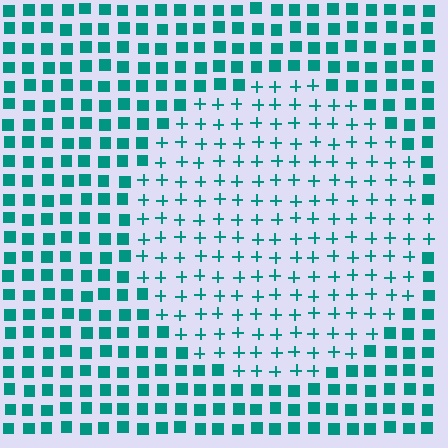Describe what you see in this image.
The image is filled with small teal elements arranged in a uniform grid. A circle-shaped region contains plus signs, while the surrounding area contains squares. The boundary is defined purely by the change in element shape.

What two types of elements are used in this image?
The image uses plus signs inside the circle region and squares outside it.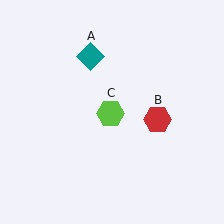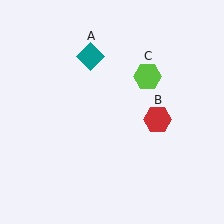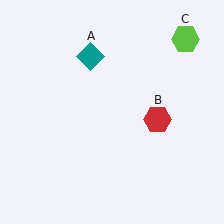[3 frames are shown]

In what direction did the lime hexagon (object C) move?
The lime hexagon (object C) moved up and to the right.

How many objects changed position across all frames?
1 object changed position: lime hexagon (object C).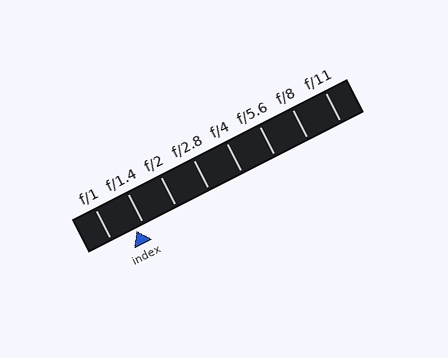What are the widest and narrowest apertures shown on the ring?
The widest aperture shown is f/1 and the narrowest is f/11.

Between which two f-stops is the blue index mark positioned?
The index mark is between f/1 and f/1.4.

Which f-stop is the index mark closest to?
The index mark is closest to f/1.4.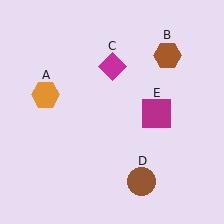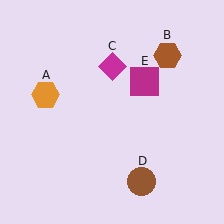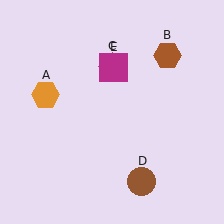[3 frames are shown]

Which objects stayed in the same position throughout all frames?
Orange hexagon (object A) and brown hexagon (object B) and magenta diamond (object C) and brown circle (object D) remained stationary.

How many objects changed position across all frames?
1 object changed position: magenta square (object E).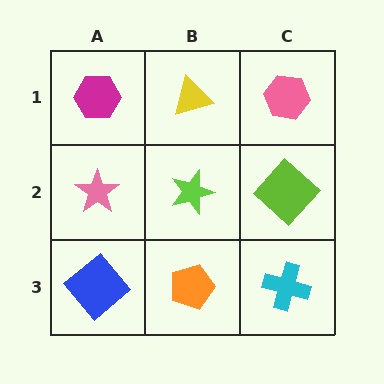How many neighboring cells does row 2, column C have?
3.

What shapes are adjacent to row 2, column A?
A magenta hexagon (row 1, column A), a blue diamond (row 3, column A), a lime star (row 2, column B).